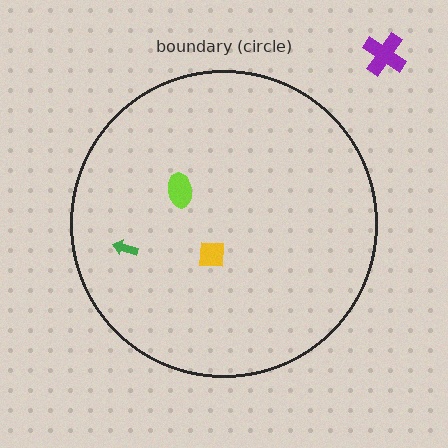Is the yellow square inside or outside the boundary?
Inside.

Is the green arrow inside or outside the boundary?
Inside.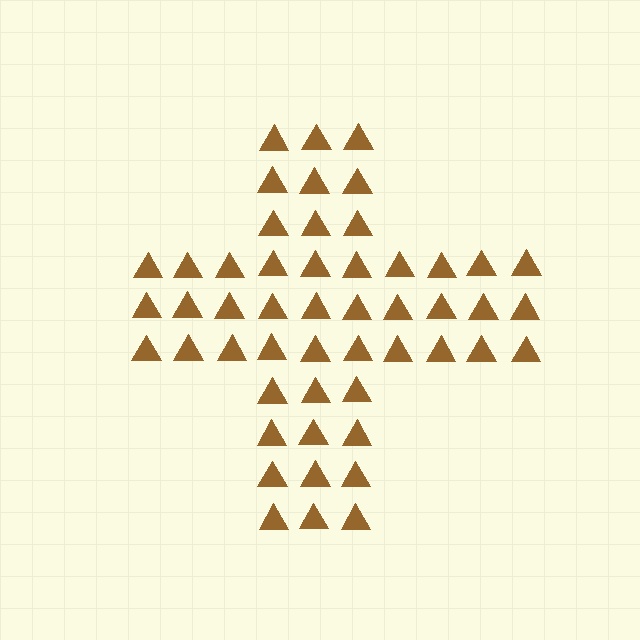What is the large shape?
The large shape is a cross.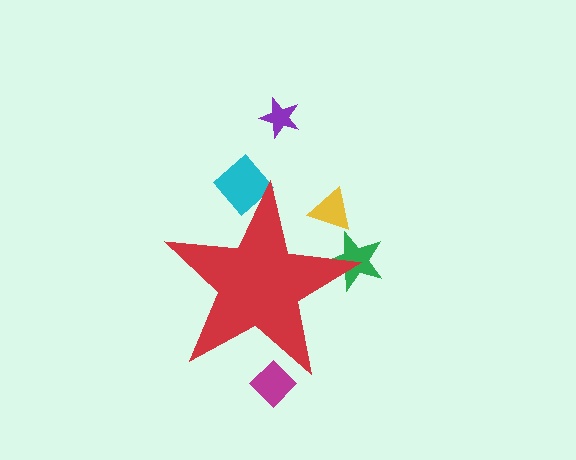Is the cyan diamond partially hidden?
Yes, the cyan diamond is partially hidden behind the red star.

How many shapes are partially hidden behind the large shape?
4 shapes are partially hidden.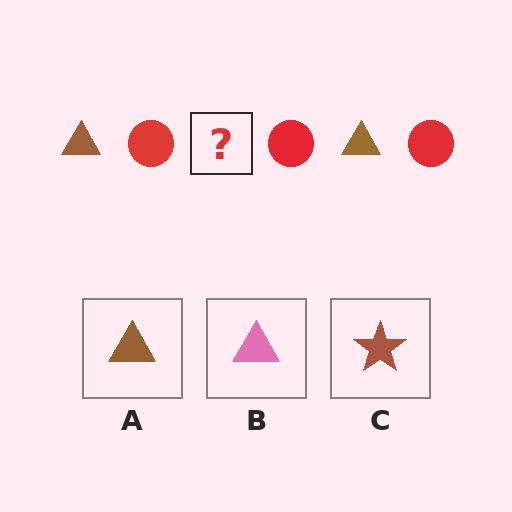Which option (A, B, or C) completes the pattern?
A.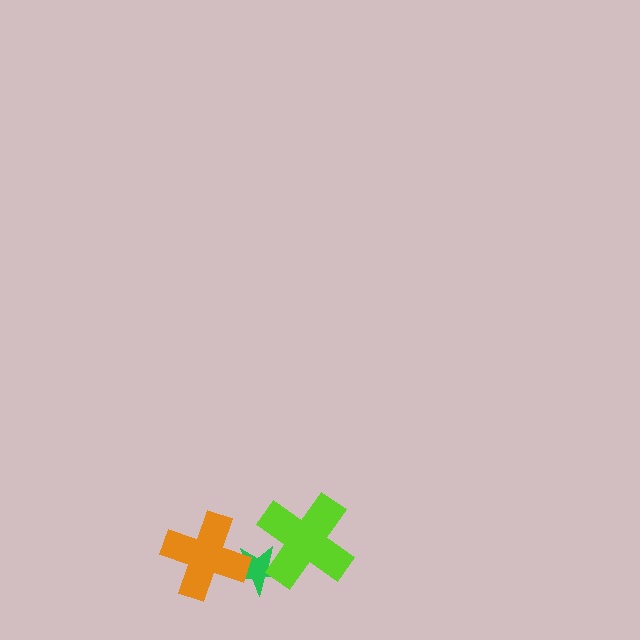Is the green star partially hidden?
Yes, it is partially covered by another shape.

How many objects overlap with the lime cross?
1 object overlaps with the lime cross.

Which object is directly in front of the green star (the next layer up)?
The orange cross is directly in front of the green star.